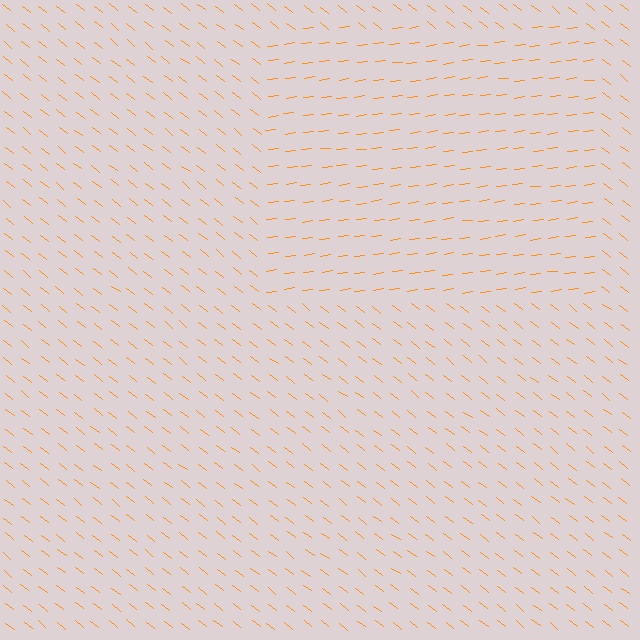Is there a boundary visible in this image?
Yes, there is a texture boundary formed by a change in line orientation.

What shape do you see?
I see a rectangle.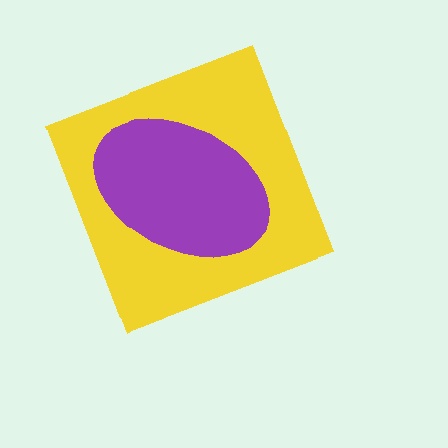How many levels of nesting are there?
2.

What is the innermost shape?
The purple ellipse.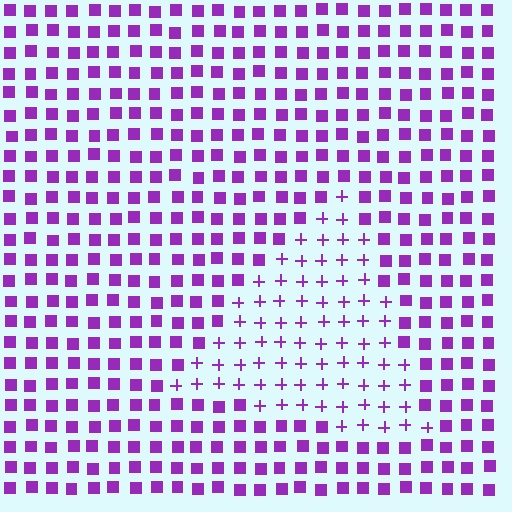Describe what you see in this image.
The image is filled with small purple elements arranged in a uniform grid. A triangle-shaped region contains plus signs, while the surrounding area contains squares. The boundary is defined purely by the change in element shape.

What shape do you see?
I see a triangle.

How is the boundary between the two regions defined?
The boundary is defined by a change in element shape: plus signs inside vs. squares outside. All elements share the same color and spacing.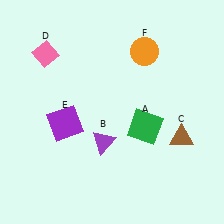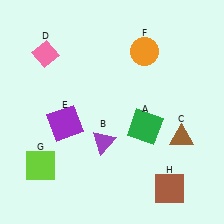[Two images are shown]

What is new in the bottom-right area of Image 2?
A brown square (H) was added in the bottom-right area of Image 2.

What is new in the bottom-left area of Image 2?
A lime square (G) was added in the bottom-left area of Image 2.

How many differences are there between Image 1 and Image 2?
There are 2 differences between the two images.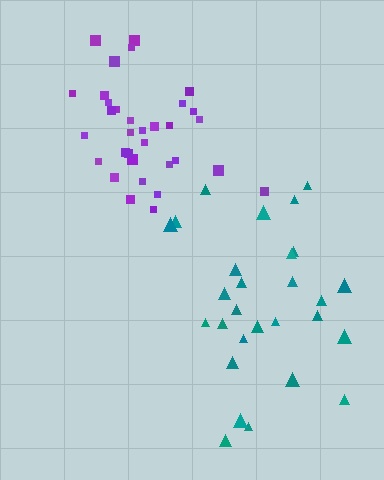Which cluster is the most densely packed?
Purple.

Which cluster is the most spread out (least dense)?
Teal.